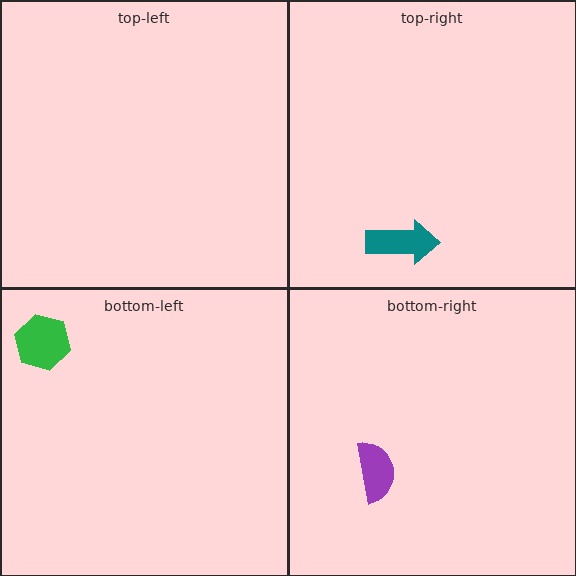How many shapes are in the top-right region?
1.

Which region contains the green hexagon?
The bottom-left region.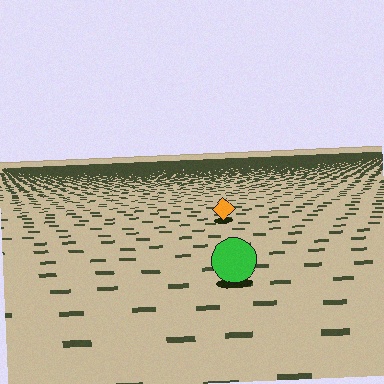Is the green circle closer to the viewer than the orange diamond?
Yes. The green circle is closer — you can tell from the texture gradient: the ground texture is coarser near it.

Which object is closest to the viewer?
The green circle is closest. The texture marks near it are larger and more spread out.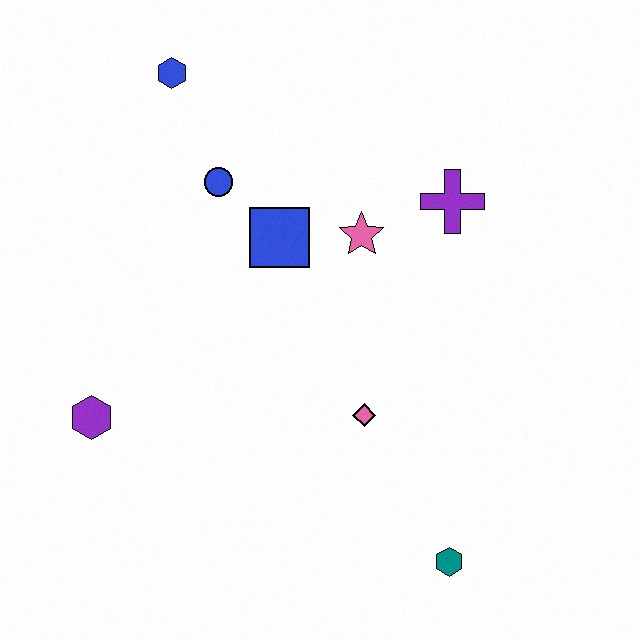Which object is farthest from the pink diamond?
The blue hexagon is farthest from the pink diamond.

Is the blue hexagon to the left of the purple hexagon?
No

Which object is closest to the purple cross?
The pink star is closest to the purple cross.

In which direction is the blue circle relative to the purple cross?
The blue circle is to the left of the purple cross.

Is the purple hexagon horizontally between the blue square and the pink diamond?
No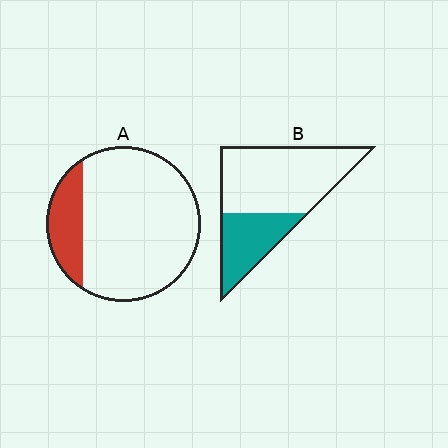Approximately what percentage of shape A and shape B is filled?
A is approximately 20% and B is approximately 35%.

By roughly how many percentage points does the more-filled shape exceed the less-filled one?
By roughly 15 percentage points (B over A).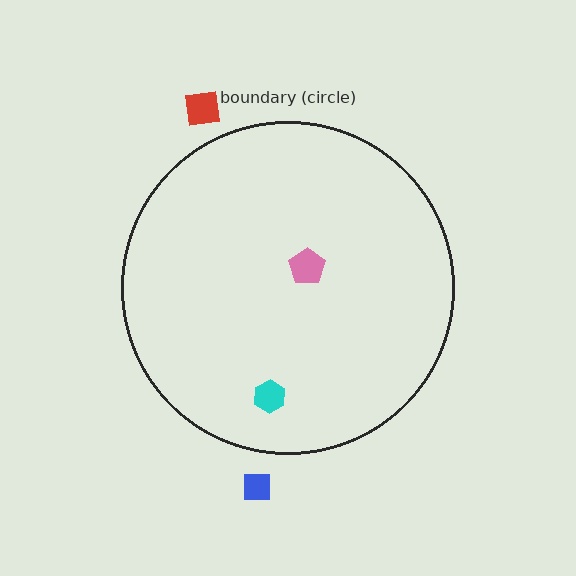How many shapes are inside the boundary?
2 inside, 2 outside.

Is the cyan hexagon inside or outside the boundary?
Inside.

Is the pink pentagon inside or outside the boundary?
Inside.